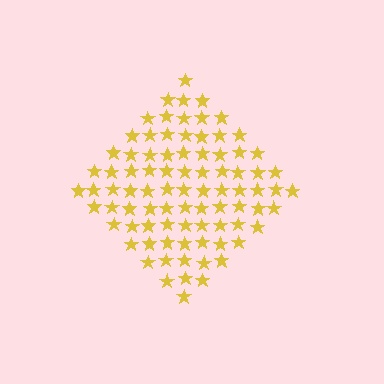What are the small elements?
The small elements are stars.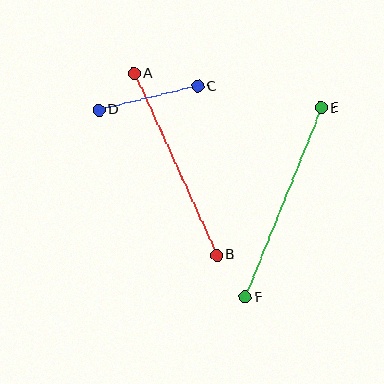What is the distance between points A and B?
The distance is approximately 199 pixels.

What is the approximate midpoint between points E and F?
The midpoint is at approximately (283, 203) pixels.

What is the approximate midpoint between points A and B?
The midpoint is at approximately (175, 164) pixels.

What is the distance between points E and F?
The distance is approximately 204 pixels.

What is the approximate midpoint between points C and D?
The midpoint is at approximately (148, 98) pixels.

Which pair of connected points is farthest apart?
Points E and F are farthest apart.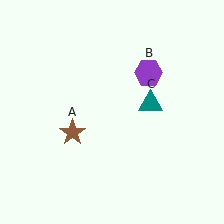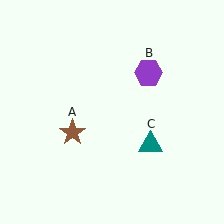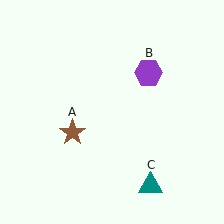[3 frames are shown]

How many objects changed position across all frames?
1 object changed position: teal triangle (object C).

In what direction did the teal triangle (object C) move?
The teal triangle (object C) moved down.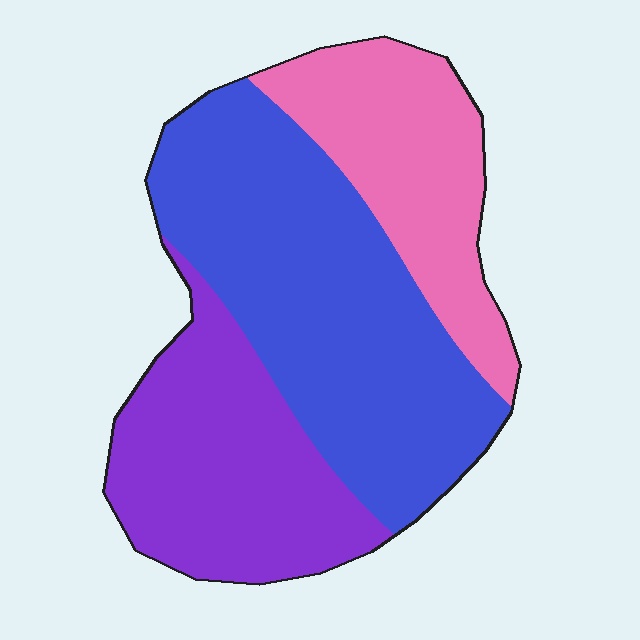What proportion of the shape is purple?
Purple covers roughly 30% of the shape.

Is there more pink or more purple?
Purple.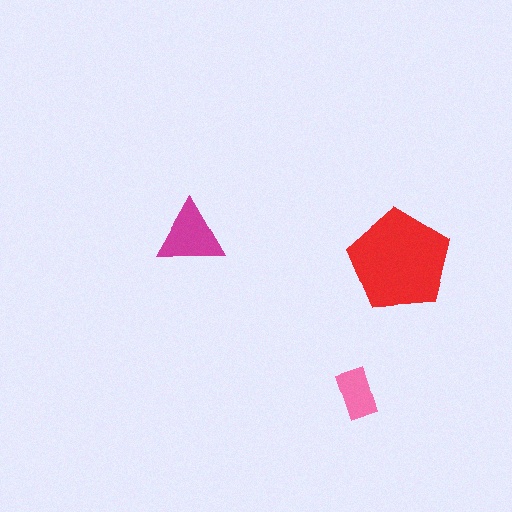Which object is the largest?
The red pentagon.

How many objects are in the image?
There are 3 objects in the image.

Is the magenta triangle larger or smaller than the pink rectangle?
Larger.